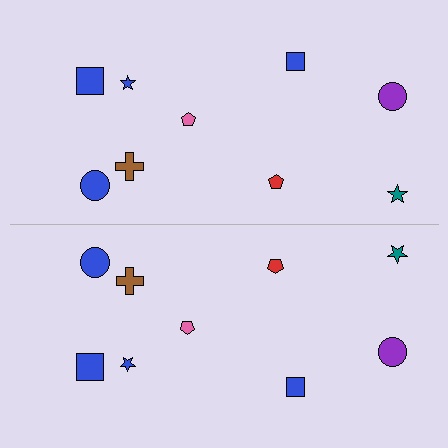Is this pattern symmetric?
Yes, this pattern has bilateral (reflection) symmetry.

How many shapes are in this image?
There are 18 shapes in this image.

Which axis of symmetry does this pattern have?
The pattern has a horizontal axis of symmetry running through the center of the image.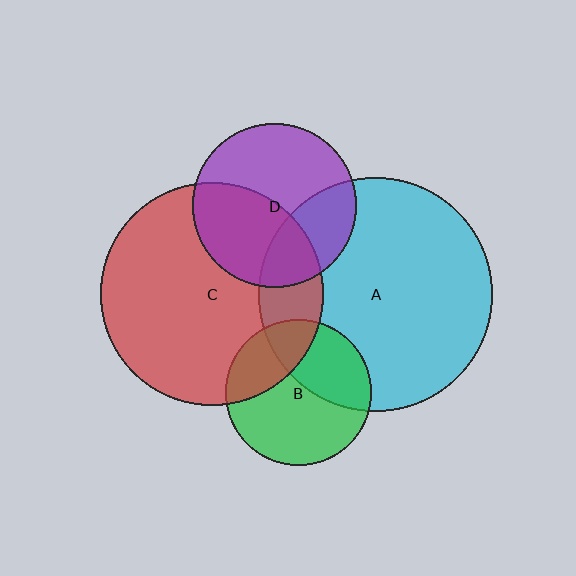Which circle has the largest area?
Circle A (cyan).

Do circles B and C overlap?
Yes.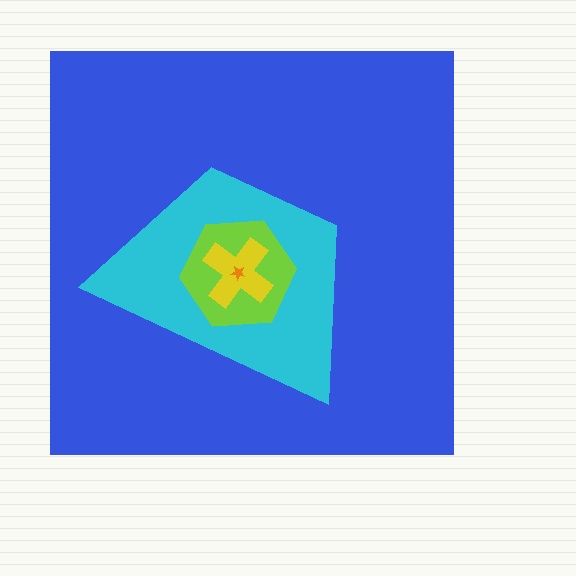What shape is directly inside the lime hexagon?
The yellow cross.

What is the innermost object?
The orange star.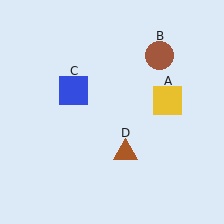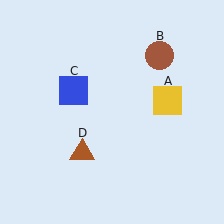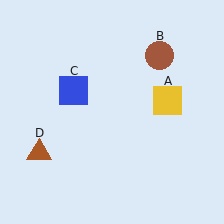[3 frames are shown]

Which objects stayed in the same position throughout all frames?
Yellow square (object A) and brown circle (object B) and blue square (object C) remained stationary.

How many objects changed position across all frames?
1 object changed position: brown triangle (object D).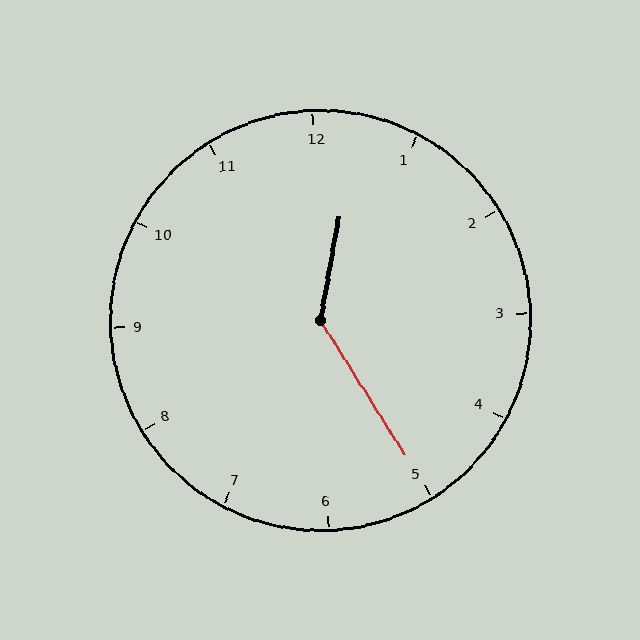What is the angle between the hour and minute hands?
Approximately 138 degrees.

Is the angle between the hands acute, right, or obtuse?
It is obtuse.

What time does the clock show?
12:25.